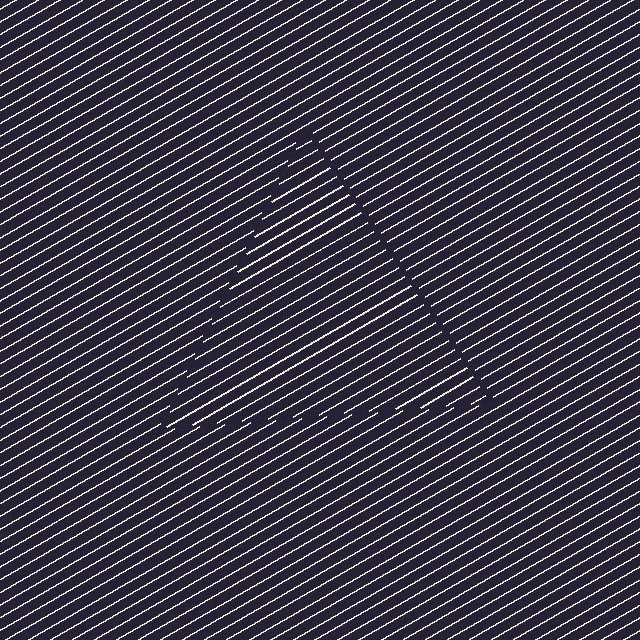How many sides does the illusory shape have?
3 sides — the line-ends trace a triangle.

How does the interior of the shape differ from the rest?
The interior of the shape contains the same grating, shifted by half a period — the contour is defined by the phase discontinuity where line-ends from the inner and outer gratings abut.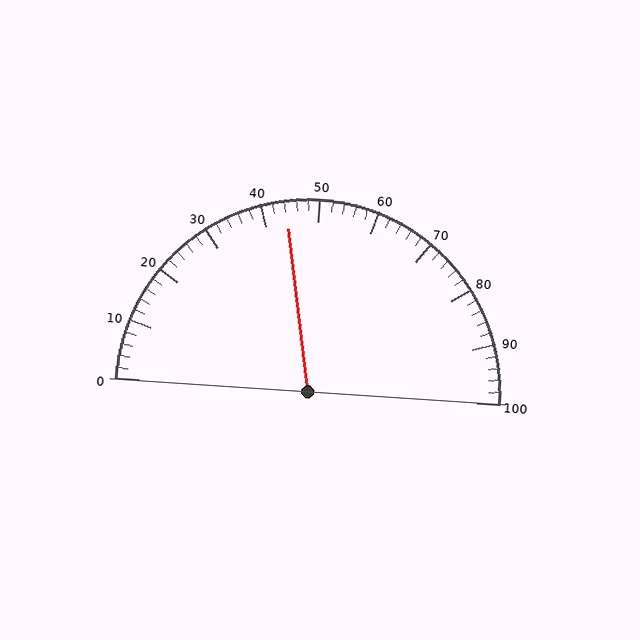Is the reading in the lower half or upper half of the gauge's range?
The reading is in the lower half of the range (0 to 100).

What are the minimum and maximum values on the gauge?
The gauge ranges from 0 to 100.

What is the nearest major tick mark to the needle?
The nearest major tick mark is 40.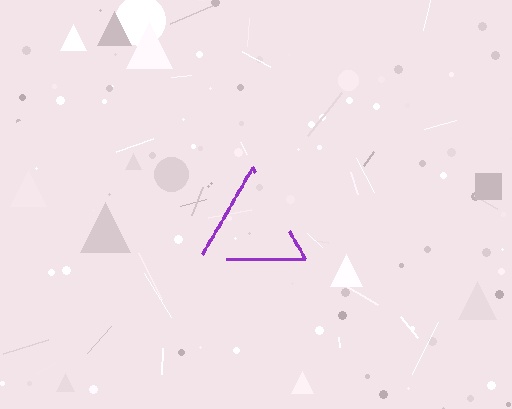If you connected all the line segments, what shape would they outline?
They would outline a triangle.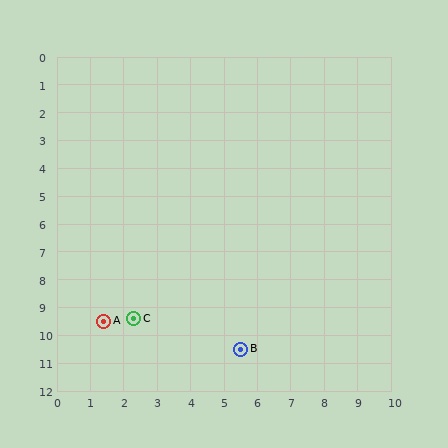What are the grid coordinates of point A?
Point A is at approximately (1.4, 9.5).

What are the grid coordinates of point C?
Point C is at approximately (2.3, 9.4).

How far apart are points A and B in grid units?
Points A and B are about 4.2 grid units apart.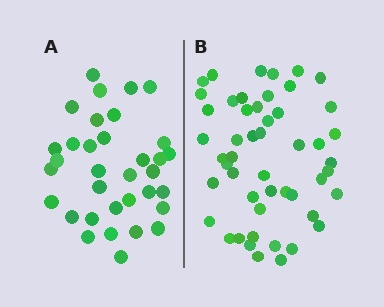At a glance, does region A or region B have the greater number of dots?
Region B (the right region) has more dots.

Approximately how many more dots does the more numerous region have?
Region B has approximately 15 more dots than region A.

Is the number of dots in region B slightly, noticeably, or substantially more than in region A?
Region B has substantially more. The ratio is roughly 1.5 to 1.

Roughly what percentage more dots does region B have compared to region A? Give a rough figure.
About 45% more.